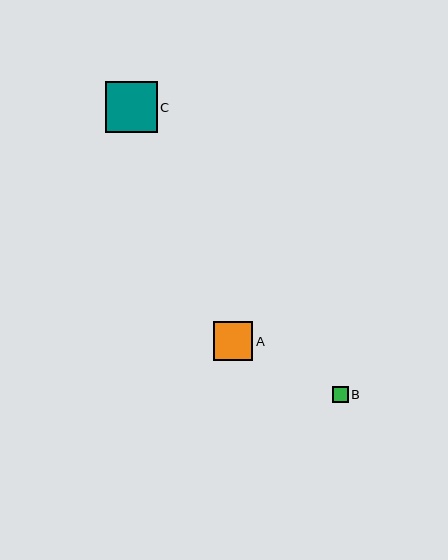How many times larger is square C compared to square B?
Square C is approximately 3.3 times the size of square B.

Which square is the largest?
Square C is the largest with a size of approximately 52 pixels.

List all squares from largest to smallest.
From largest to smallest: C, A, B.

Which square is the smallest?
Square B is the smallest with a size of approximately 16 pixels.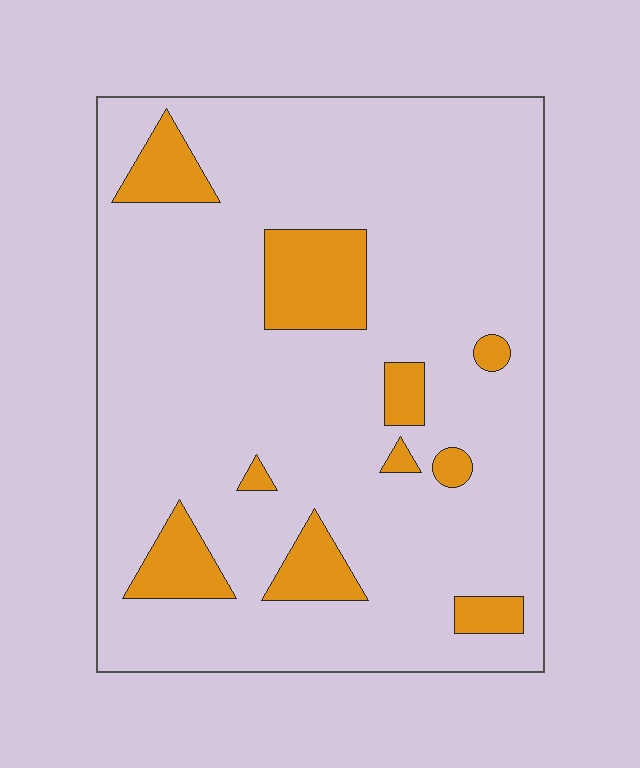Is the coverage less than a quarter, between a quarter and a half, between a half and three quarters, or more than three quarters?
Less than a quarter.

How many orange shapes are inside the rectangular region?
10.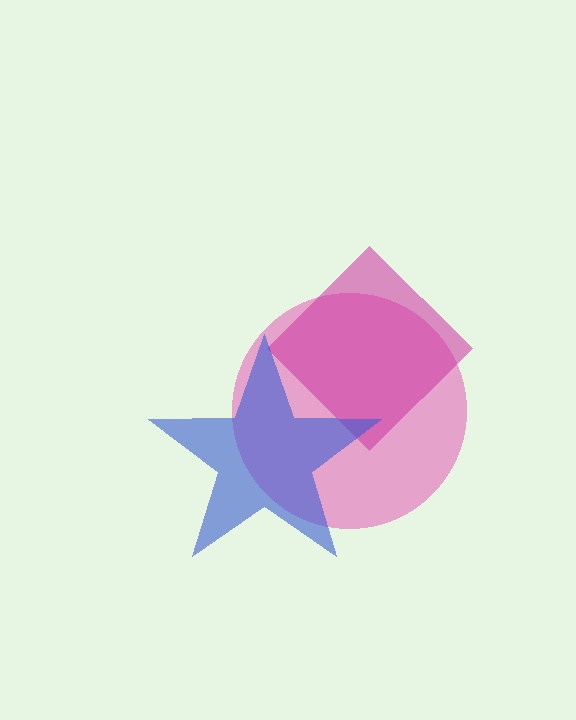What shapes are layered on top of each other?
The layered shapes are: a pink circle, a magenta diamond, a blue star.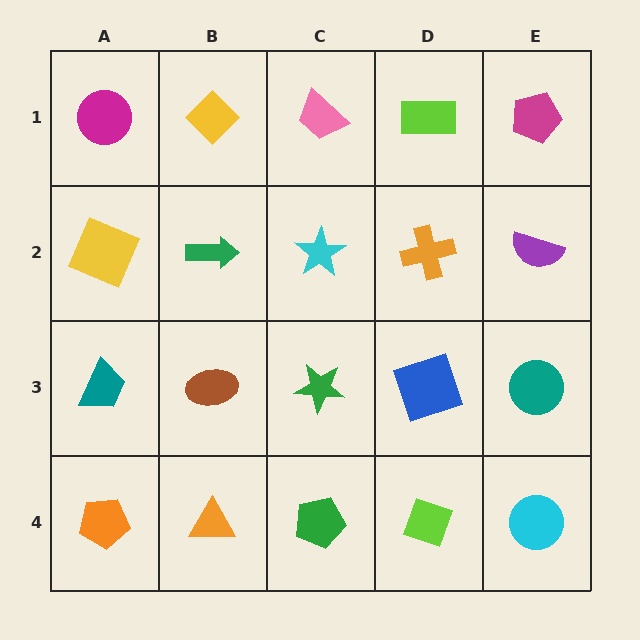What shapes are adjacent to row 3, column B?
A green arrow (row 2, column B), an orange triangle (row 4, column B), a teal trapezoid (row 3, column A), a green star (row 3, column C).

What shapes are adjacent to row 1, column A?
A yellow square (row 2, column A), a yellow diamond (row 1, column B).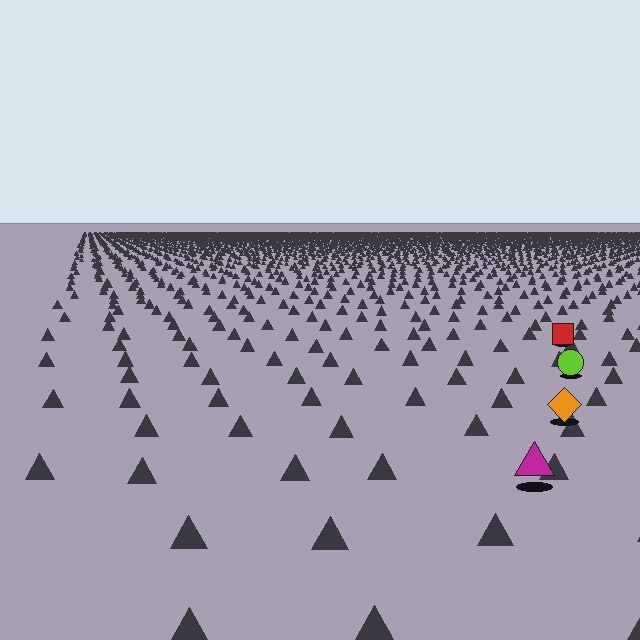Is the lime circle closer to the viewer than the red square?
Yes. The lime circle is closer — you can tell from the texture gradient: the ground texture is coarser near it.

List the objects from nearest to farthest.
From nearest to farthest: the magenta triangle, the orange diamond, the lime circle, the red square.